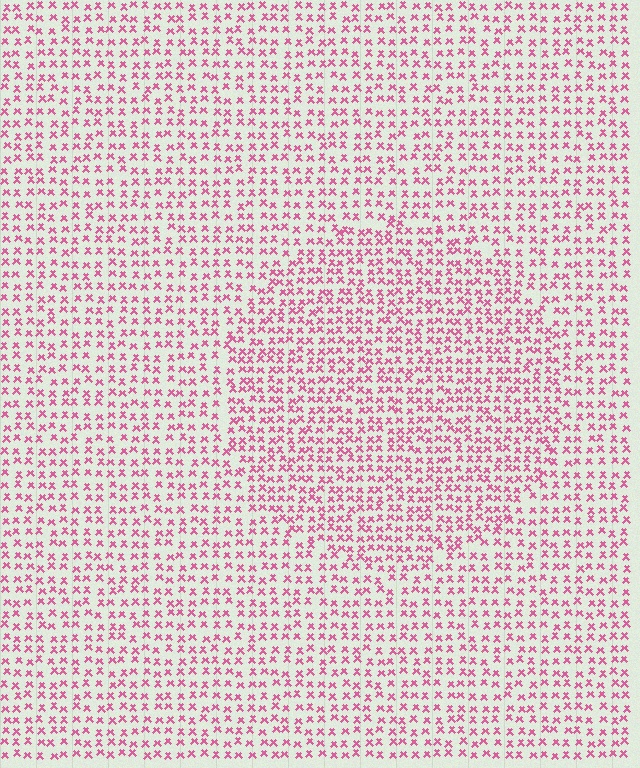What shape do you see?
I see a circle.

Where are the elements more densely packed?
The elements are more densely packed inside the circle boundary.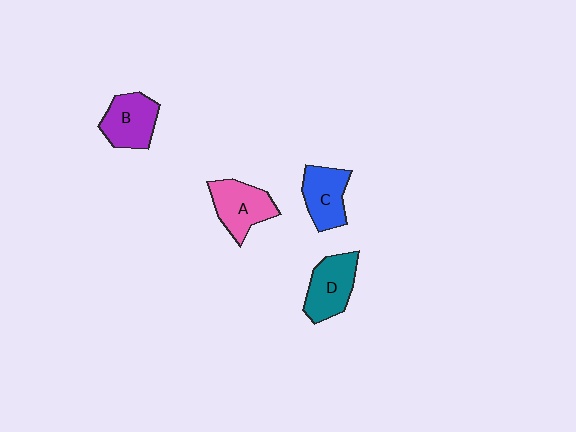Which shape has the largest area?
Shape D (teal).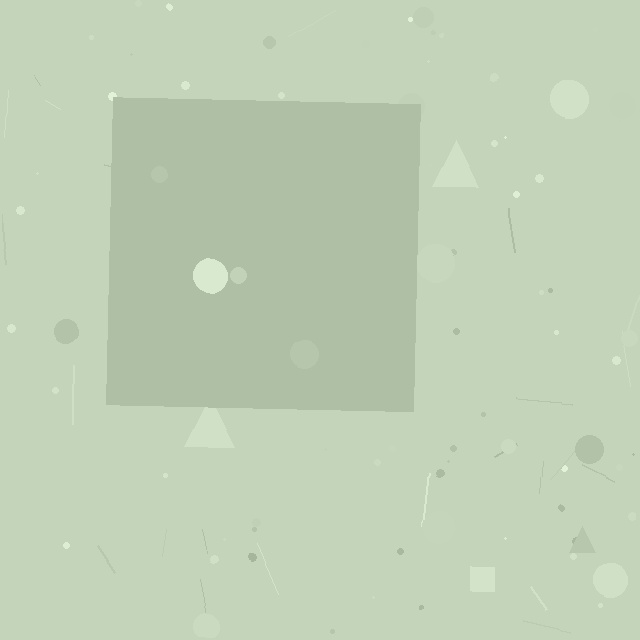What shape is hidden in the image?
A square is hidden in the image.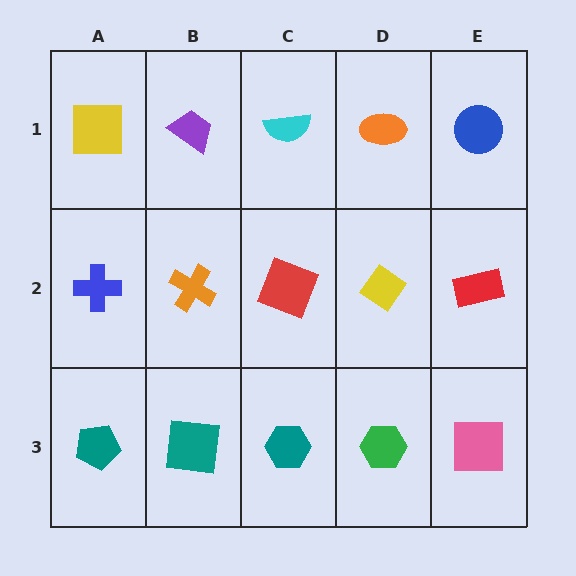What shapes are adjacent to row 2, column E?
A blue circle (row 1, column E), a pink square (row 3, column E), a yellow diamond (row 2, column D).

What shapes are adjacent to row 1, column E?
A red rectangle (row 2, column E), an orange ellipse (row 1, column D).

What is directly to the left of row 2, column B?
A blue cross.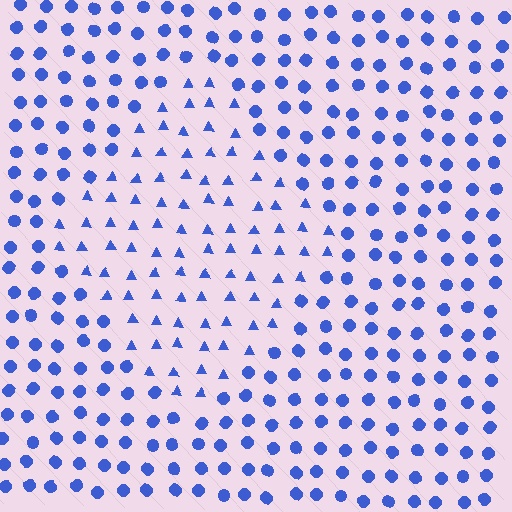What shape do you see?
I see a diamond.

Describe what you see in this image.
The image is filled with small blue elements arranged in a uniform grid. A diamond-shaped region contains triangles, while the surrounding area contains circles. The boundary is defined purely by the change in element shape.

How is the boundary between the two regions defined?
The boundary is defined by a change in element shape: triangles inside vs. circles outside. All elements share the same color and spacing.